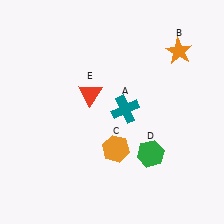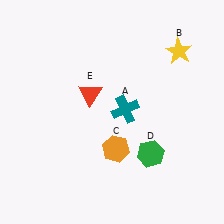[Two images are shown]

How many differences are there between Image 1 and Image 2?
There is 1 difference between the two images.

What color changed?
The star (B) changed from orange in Image 1 to yellow in Image 2.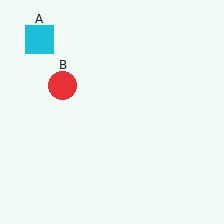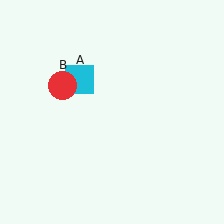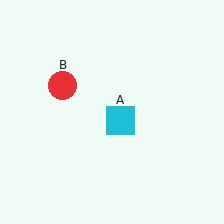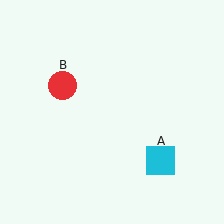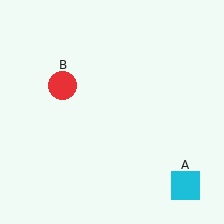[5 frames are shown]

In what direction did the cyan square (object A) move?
The cyan square (object A) moved down and to the right.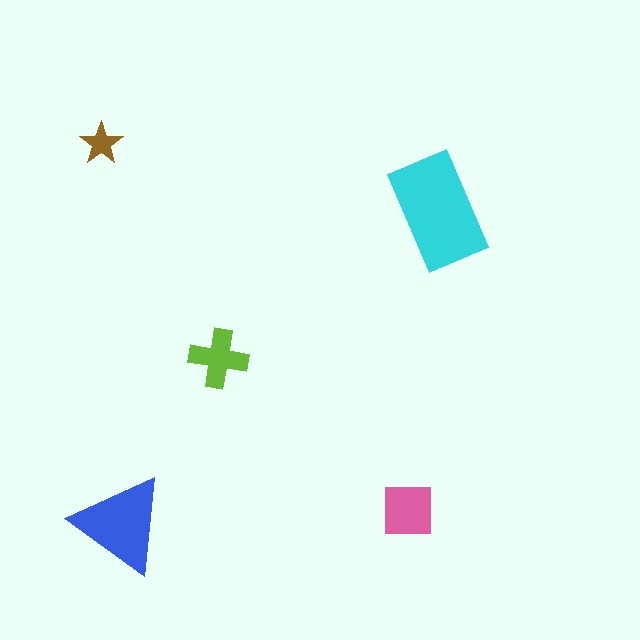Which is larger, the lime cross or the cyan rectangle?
The cyan rectangle.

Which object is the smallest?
The brown star.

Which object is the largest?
The cyan rectangle.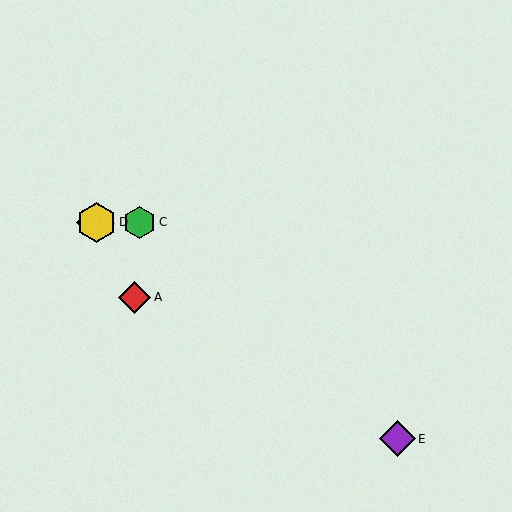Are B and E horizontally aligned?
No, B is at y≈222 and E is at y≈439.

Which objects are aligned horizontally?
Objects B, C, D are aligned horizontally.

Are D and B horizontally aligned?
Yes, both are at y≈222.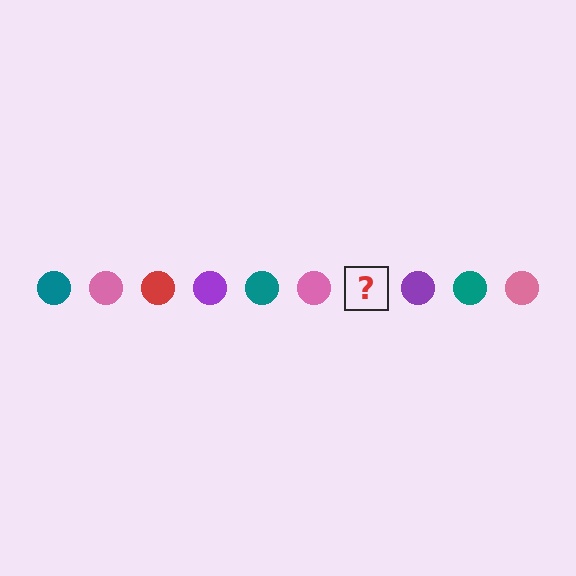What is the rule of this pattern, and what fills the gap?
The rule is that the pattern cycles through teal, pink, red, purple circles. The gap should be filled with a red circle.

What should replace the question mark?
The question mark should be replaced with a red circle.